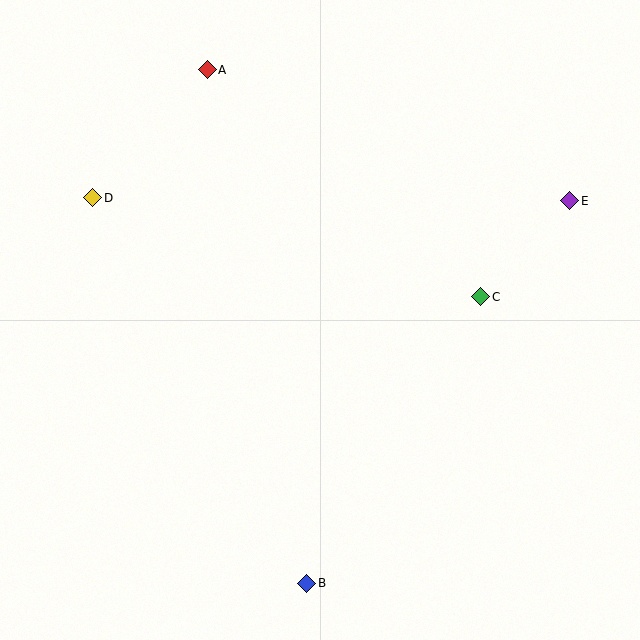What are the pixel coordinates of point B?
Point B is at (307, 583).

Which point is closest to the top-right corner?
Point E is closest to the top-right corner.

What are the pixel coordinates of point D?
Point D is at (93, 198).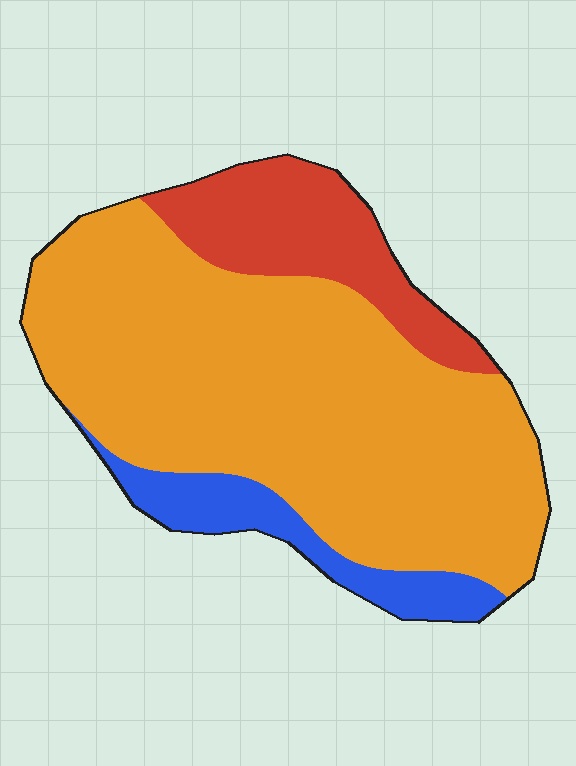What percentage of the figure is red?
Red covers around 15% of the figure.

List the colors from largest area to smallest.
From largest to smallest: orange, red, blue.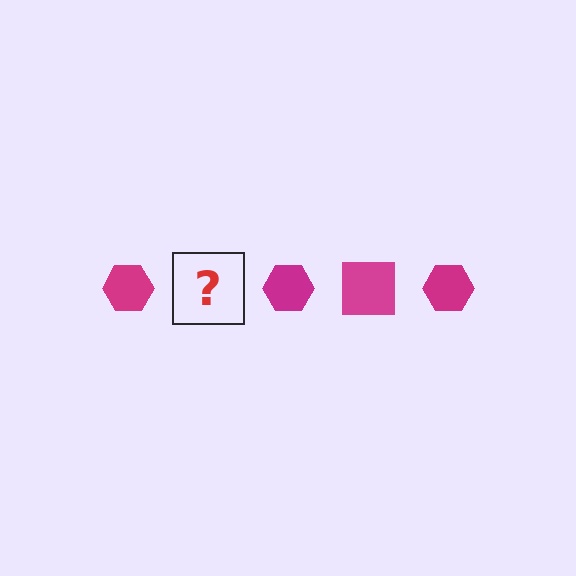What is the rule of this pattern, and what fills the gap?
The rule is that the pattern cycles through hexagon, square shapes in magenta. The gap should be filled with a magenta square.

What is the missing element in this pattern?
The missing element is a magenta square.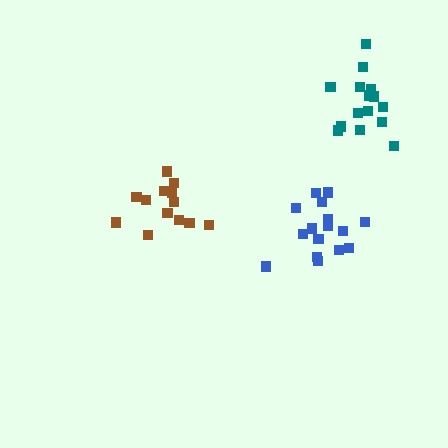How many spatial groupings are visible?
There are 3 spatial groupings.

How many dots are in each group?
Group 1: 13 dots, Group 2: 16 dots, Group 3: 15 dots (44 total).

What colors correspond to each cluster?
The clusters are colored: brown, blue, teal.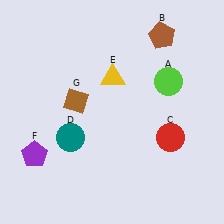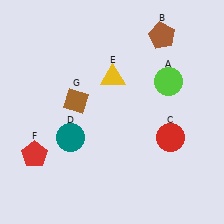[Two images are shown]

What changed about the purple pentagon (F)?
In Image 1, F is purple. In Image 2, it changed to red.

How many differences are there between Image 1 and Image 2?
There is 1 difference between the two images.